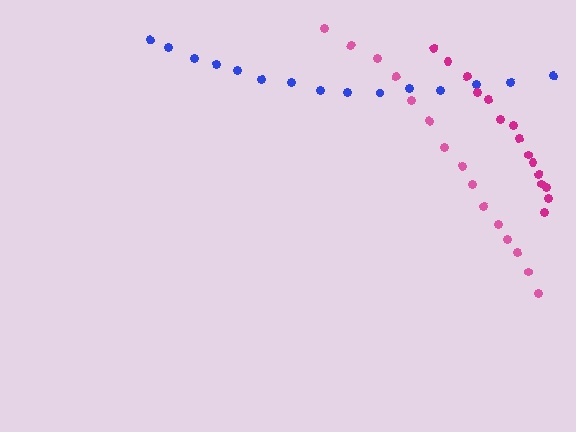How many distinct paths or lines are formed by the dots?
There are 3 distinct paths.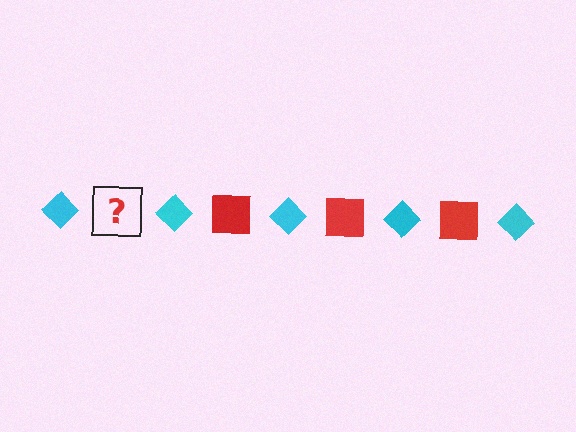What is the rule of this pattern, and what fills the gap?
The rule is that the pattern alternates between cyan diamond and red square. The gap should be filled with a red square.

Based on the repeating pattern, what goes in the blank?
The blank should be a red square.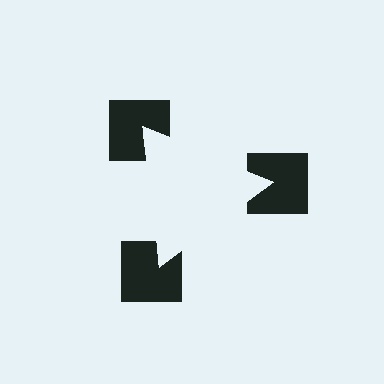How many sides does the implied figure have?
3 sides.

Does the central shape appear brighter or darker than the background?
It typically appears slightly brighter than the background, even though no actual brightness change is drawn.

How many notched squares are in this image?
There are 3 — one at each vertex of the illusory triangle.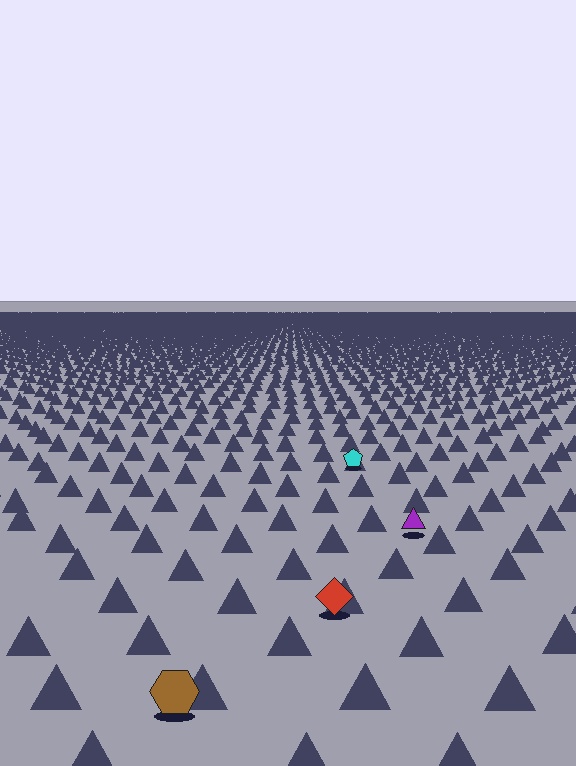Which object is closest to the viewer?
The brown hexagon is closest. The texture marks near it are larger and more spread out.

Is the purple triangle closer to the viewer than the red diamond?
No. The red diamond is closer — you can tell from the texture gradient: the ground texture is coarser near it.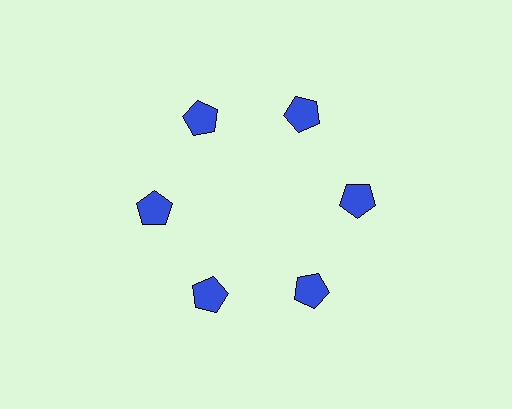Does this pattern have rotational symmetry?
Yes, this pattern has 6-fold rotational symmetry. It looks the same after rotating 60 degrees around the center.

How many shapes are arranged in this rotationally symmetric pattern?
There are 6 shapes, arranged in 6 groups of 1.